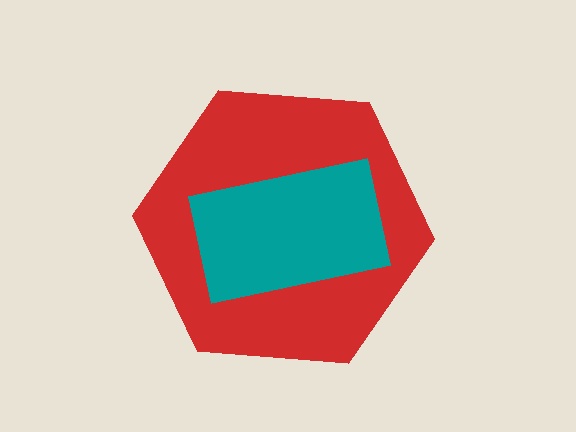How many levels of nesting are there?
2.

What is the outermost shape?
The red hexagon.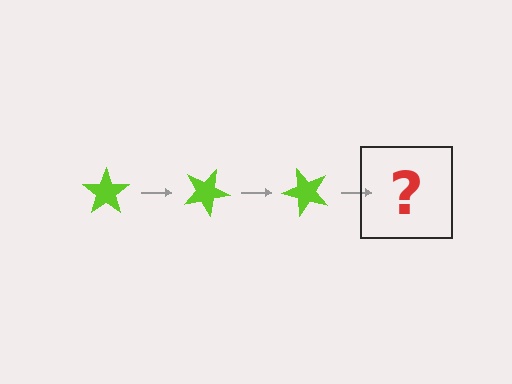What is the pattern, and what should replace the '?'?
The pattern is that the star rotates 25 degrees each step. The '?' should be a lime star rotated 75 degrees.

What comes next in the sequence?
The next element should be a lime star rotated 75 degrees.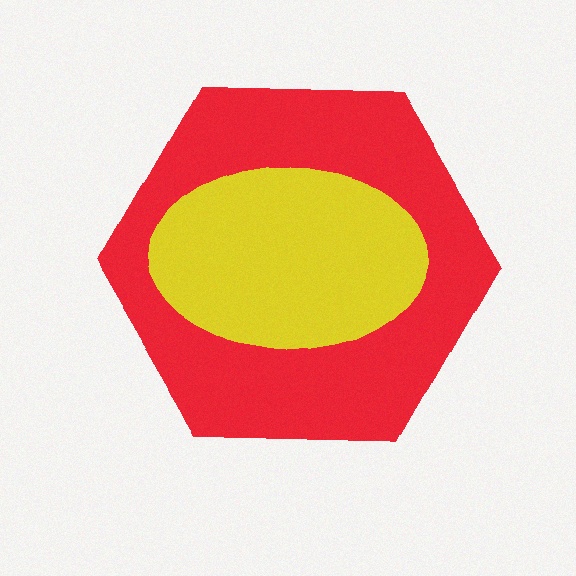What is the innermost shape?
The yellow ellipse.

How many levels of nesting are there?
2.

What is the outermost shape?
The red hexagon.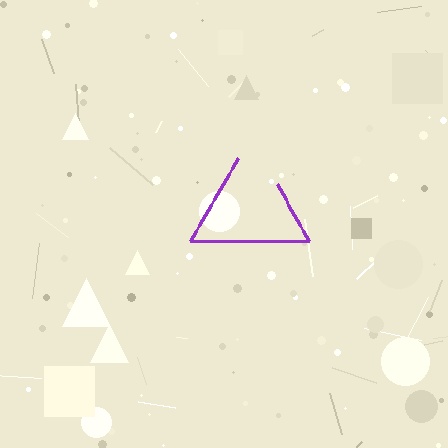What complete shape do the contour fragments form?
The contour fragments form a triangle.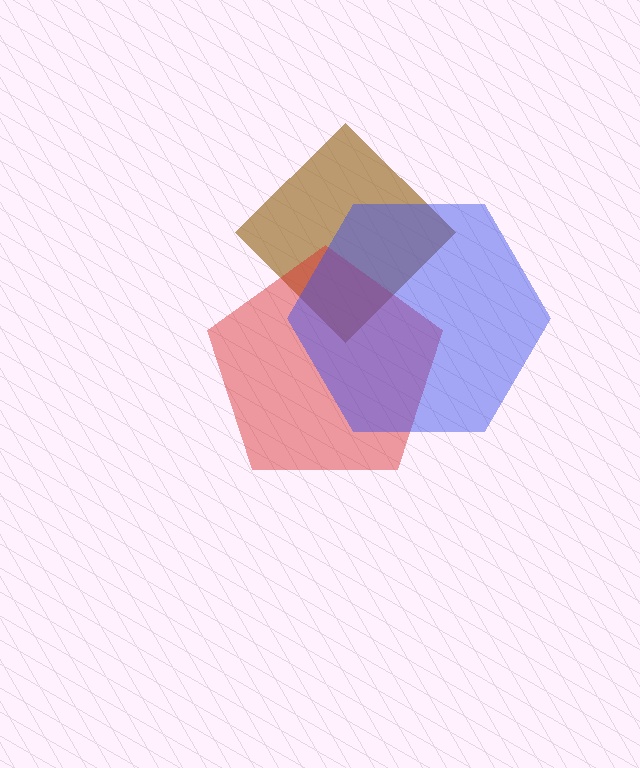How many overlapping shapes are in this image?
There are 3 overlapping shapes in the image.